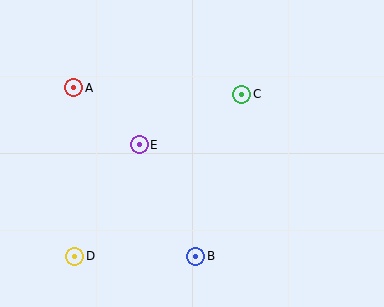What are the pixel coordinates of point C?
Point C is at (242, 94).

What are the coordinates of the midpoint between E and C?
The midpoint between E and C is at (191, 119).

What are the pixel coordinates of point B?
Point B is at (196, 256).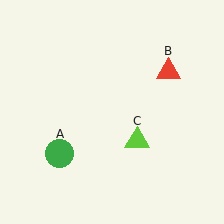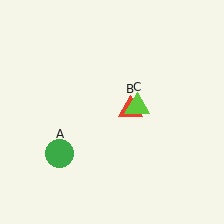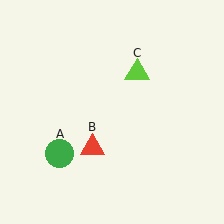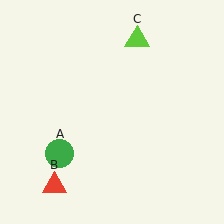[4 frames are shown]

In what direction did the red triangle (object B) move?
The red triangle (object B) moved down and to the left.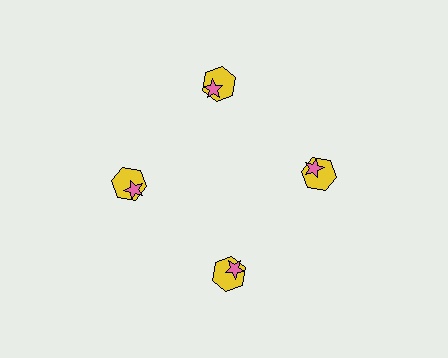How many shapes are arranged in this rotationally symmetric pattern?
There are 8 shapes, arranged in 4 groups of 2.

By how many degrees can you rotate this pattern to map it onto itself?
The pattern maps onto itself every 90 degrees of rotation.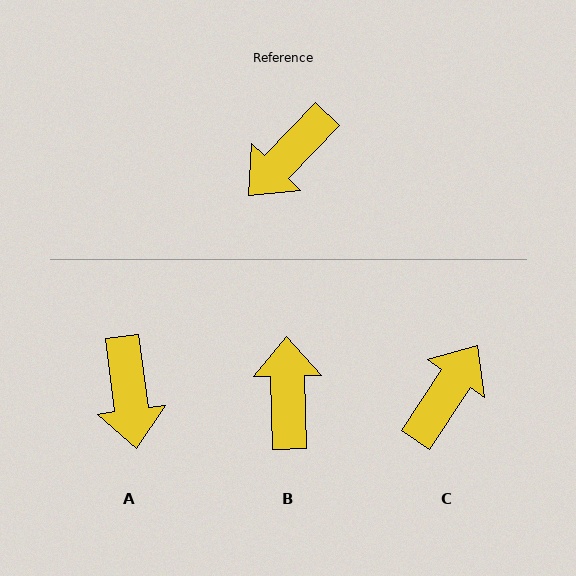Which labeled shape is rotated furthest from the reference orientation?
C, about 169 degrees away.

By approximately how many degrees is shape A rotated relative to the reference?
Approximately 52 degrees counter-clockwise.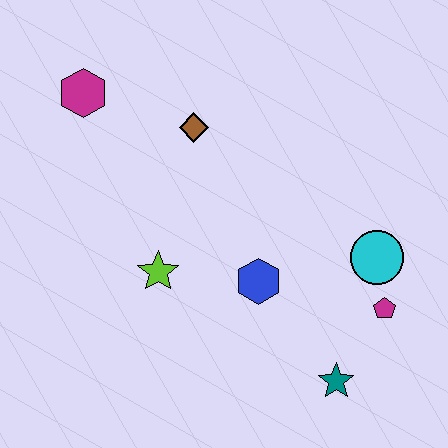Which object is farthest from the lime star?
The magenta pentagon is farthest from the lime star.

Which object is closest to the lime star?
The blue hexagon is closest to the lime star.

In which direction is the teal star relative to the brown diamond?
The teal star is below the brown diamond.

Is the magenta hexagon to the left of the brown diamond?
Yes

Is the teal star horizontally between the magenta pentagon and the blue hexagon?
Yes